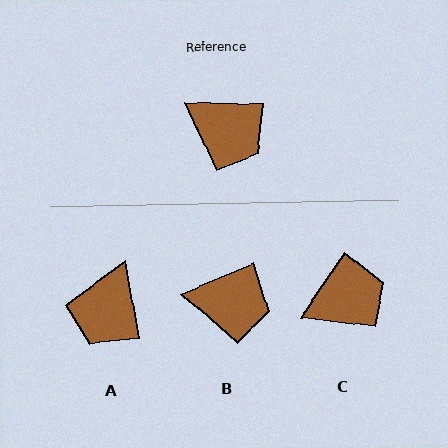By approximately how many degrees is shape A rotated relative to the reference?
Approximately 78 degrees clockwise.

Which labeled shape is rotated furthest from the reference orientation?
A, about 78 degrees away.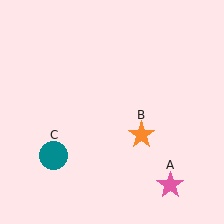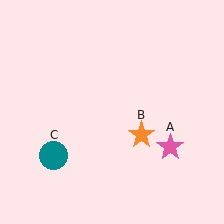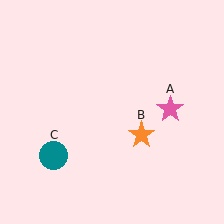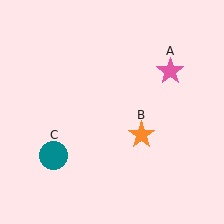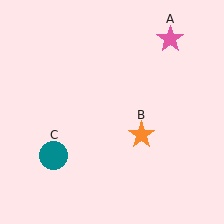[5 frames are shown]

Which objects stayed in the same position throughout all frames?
Orange star (object B) and teal circle (object C) remained stationary.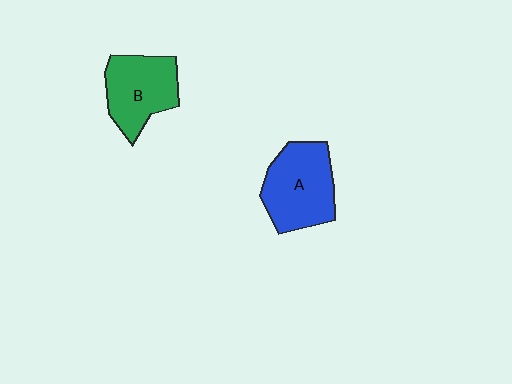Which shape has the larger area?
Shape A (blue).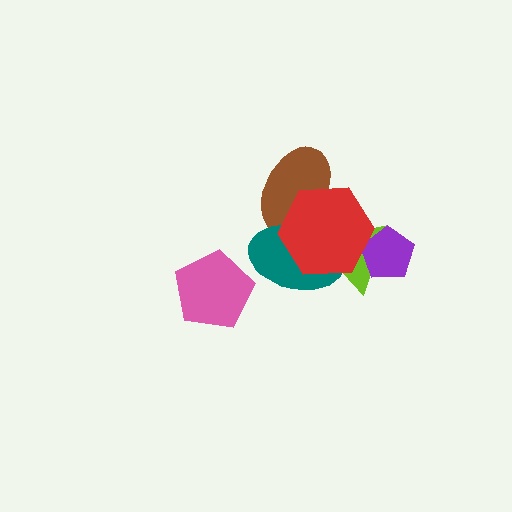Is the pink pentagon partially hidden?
No, no other shape covers it.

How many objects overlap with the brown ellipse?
2 objects overlap with the brown ellipse.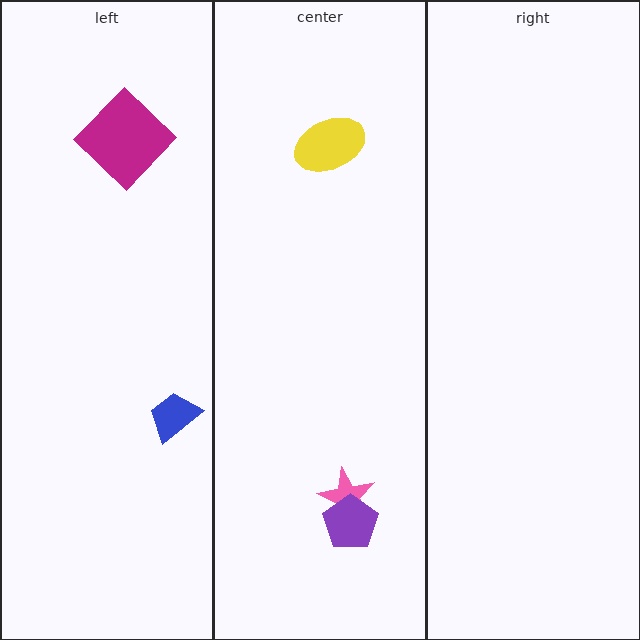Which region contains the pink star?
The center region.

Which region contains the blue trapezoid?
The left region.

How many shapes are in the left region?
2.